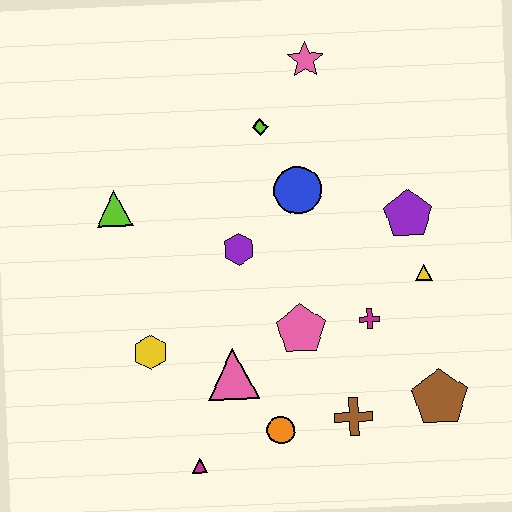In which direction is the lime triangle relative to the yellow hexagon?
The lime triangle is above the yellow hexagon.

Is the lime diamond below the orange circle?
No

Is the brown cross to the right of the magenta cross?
No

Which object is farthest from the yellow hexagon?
The pink star is farthest from the yellow hexagon.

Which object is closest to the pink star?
The lime diamond is closest to the pink star.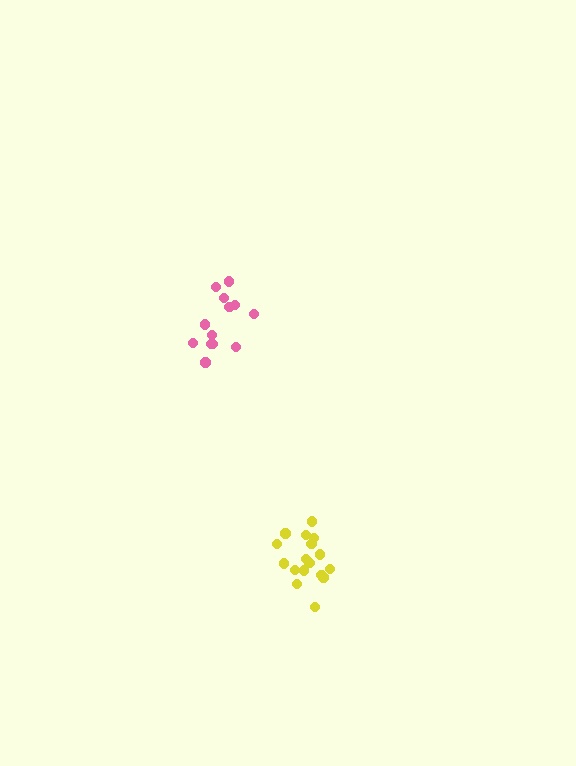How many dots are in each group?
Group 1: 17 dots, Group 2: 13 dots (30 total).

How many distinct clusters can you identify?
There are 2 distinct clusters.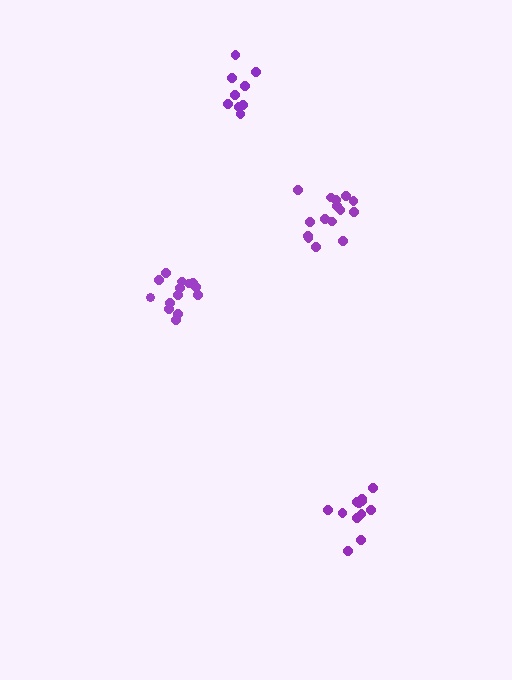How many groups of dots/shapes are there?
There are 4 groups.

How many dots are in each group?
Group 1: 9 dots, Group 2: 15 dots, Group 3: 14 dots, Group 4: 12 dots (50 total).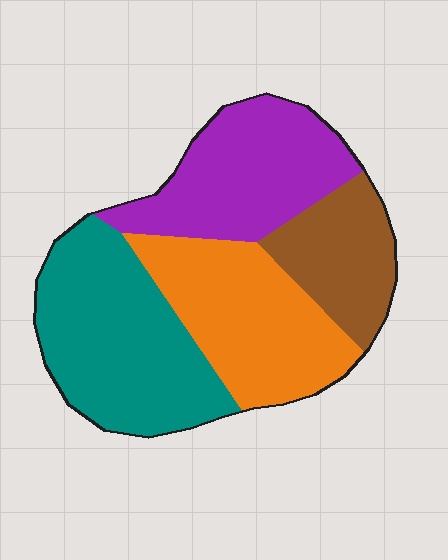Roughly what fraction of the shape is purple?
Purple covers roughly 25% of the shape.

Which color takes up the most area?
Teal, at roughly 30%.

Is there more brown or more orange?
Orange.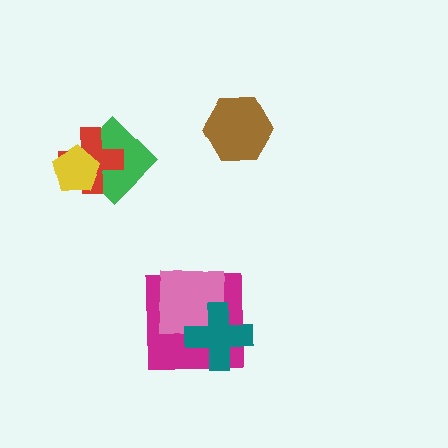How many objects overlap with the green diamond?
2 objects overlap with the green diamond.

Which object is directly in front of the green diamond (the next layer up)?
The red cross is directly in front of the green diamond.